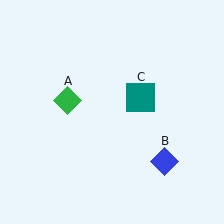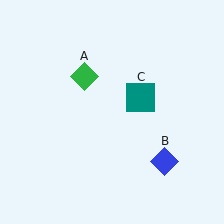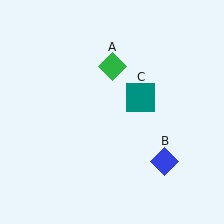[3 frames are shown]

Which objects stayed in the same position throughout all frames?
Blue diamond (object B) and teal square (object C) remained stationary.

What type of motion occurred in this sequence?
The green diamond (object A) rotated clockwise around the center of the scene.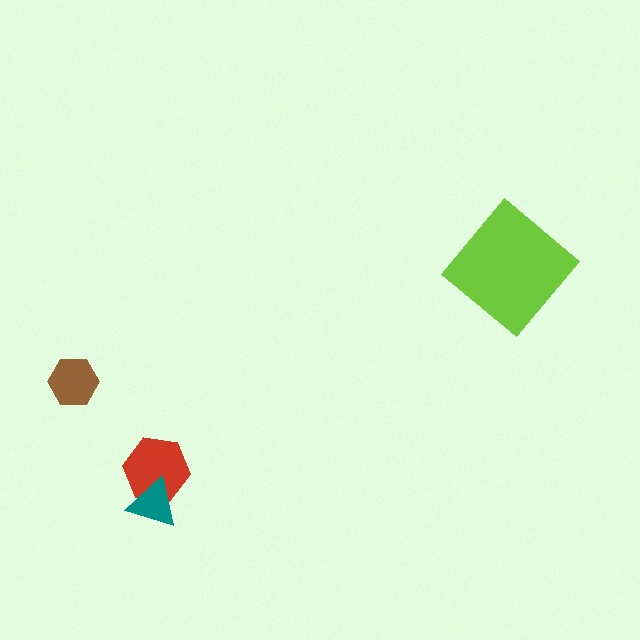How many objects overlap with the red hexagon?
1 object overlaps with the red hexagon.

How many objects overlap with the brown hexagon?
0 objects overlap with the brown hexagon.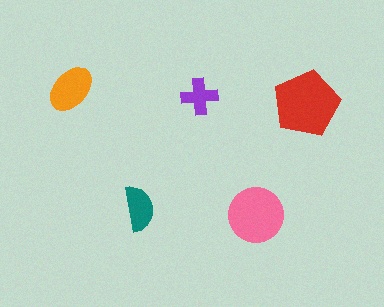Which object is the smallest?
The purple cross.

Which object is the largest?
The red pentagon.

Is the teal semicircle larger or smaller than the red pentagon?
Smaller.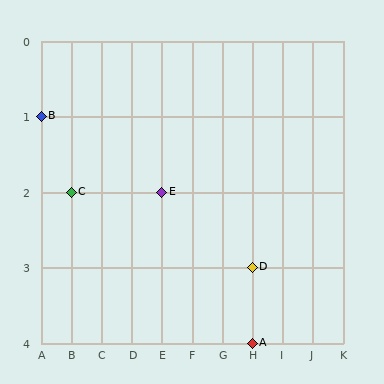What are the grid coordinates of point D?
Point D is at grid coordinates (H, 3).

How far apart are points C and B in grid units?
Points C and B are 1 column and 1 row apart (about 1.4 grid units diagonally).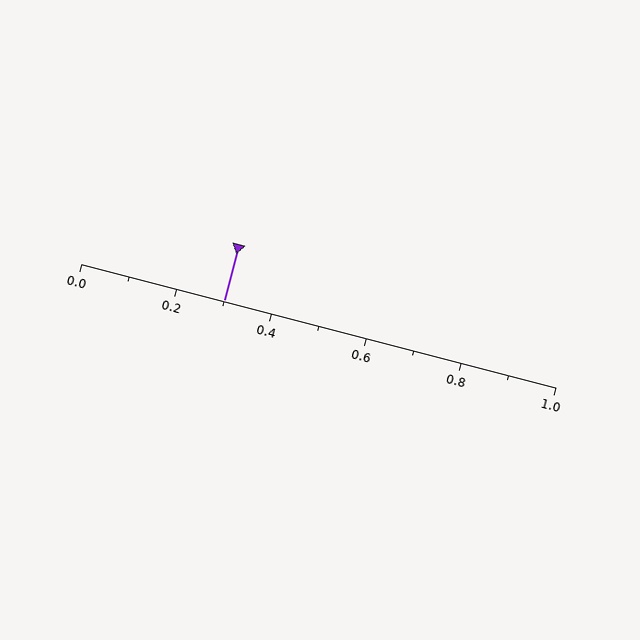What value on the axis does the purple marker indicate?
The marker indicates approximately 0.3.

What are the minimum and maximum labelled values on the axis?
The axis runs from 0.0 to 1.0.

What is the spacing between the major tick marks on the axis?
The major ticks are spaced 0.2 apart.